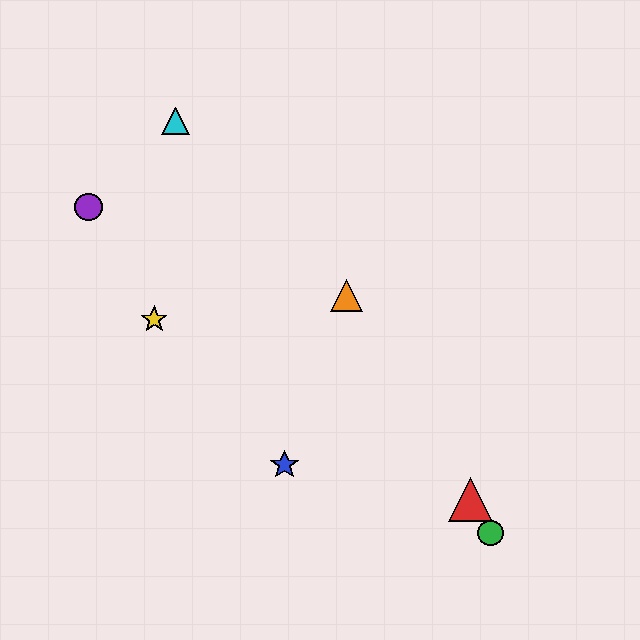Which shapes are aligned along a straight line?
The red triangle, the green circle, the orange triangle are aligned along a straight line.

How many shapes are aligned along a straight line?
3 shapes (the red triangle, the green circle, the orange triangle) are aligned along a straight line.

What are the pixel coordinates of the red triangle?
The red triangle is at (470, 499).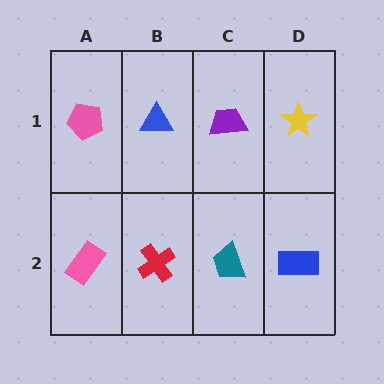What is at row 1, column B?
A blue triangle.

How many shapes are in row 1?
4 shapes.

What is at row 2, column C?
A teal trapezoid.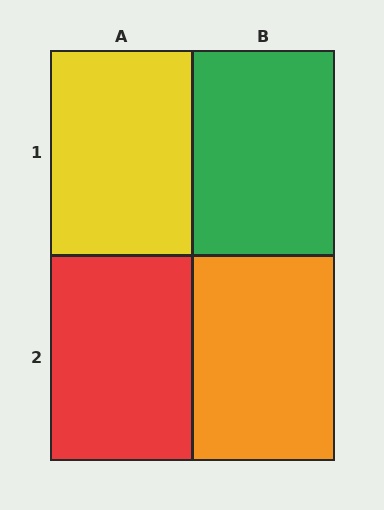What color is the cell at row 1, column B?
Green.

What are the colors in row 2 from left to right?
Red, orange.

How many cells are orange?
1 cell is orange.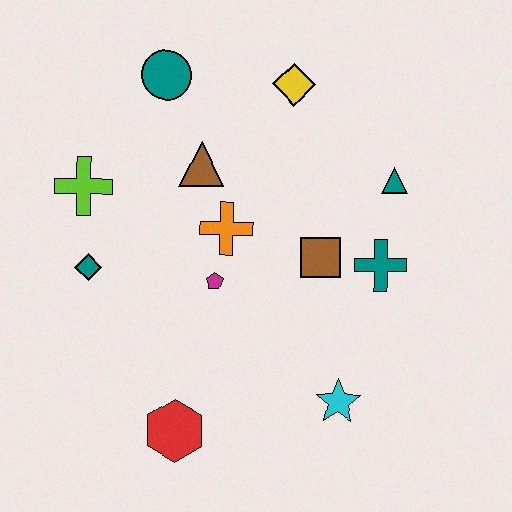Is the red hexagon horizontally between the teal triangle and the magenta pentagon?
No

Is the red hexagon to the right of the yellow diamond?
No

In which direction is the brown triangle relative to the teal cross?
The brown triangle is to the left of the teal cross.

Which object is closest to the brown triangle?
The orange cross is closest to the brown triangle.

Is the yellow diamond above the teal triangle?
Yes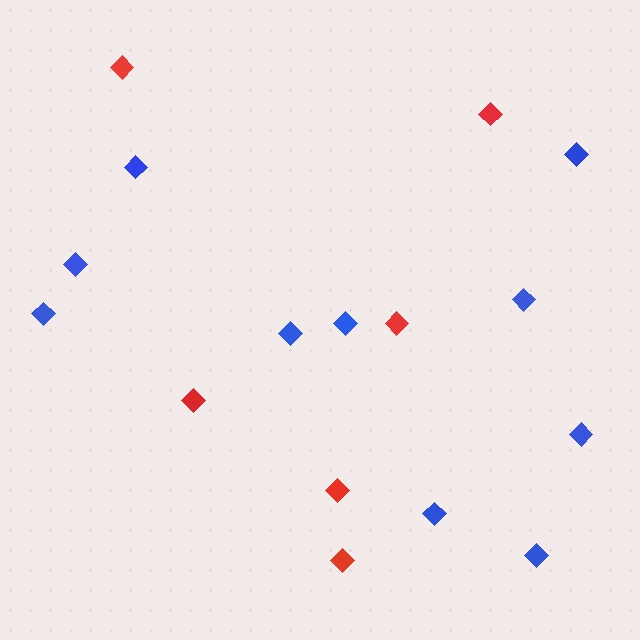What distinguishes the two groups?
There are 2 groups: one group of blue diamonds (10) and one group of red diamonds (6).